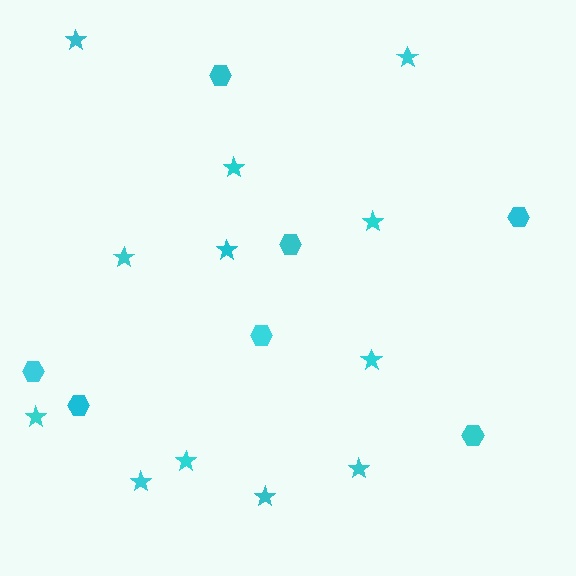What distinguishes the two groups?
There are 2 groups: one group of stars (12) and one group of hexagons (7).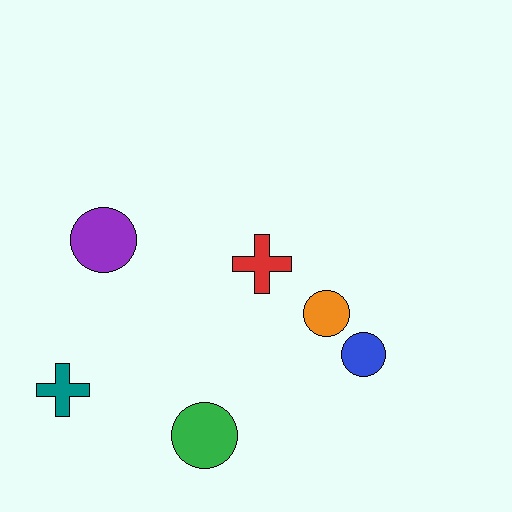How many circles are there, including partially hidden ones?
There are 4 circles.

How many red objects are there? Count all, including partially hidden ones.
There is 1 red object.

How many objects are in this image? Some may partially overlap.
There are 6 objects.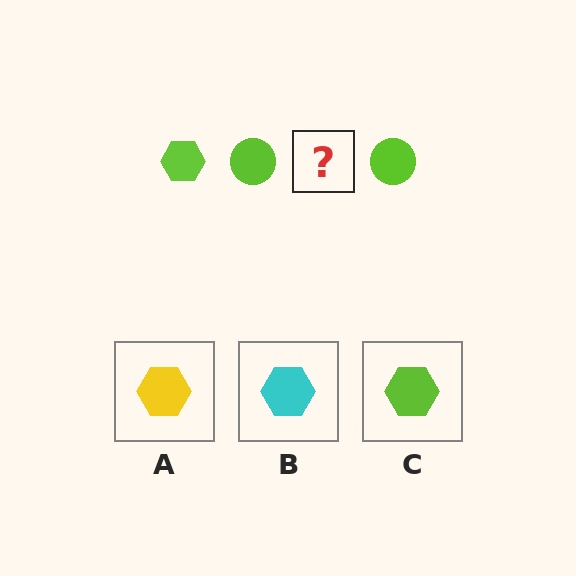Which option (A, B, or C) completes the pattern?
C.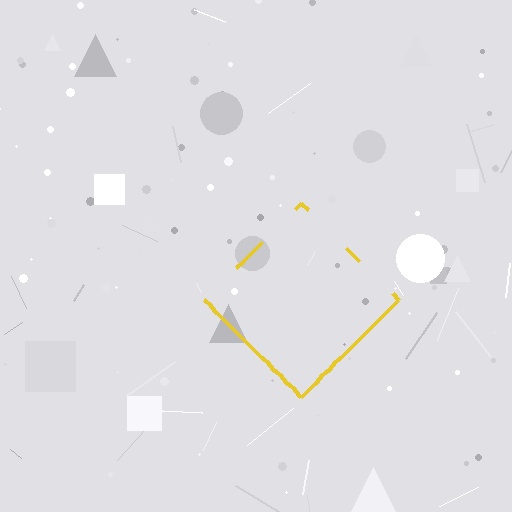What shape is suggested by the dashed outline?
The dashed outline suggests a diamond.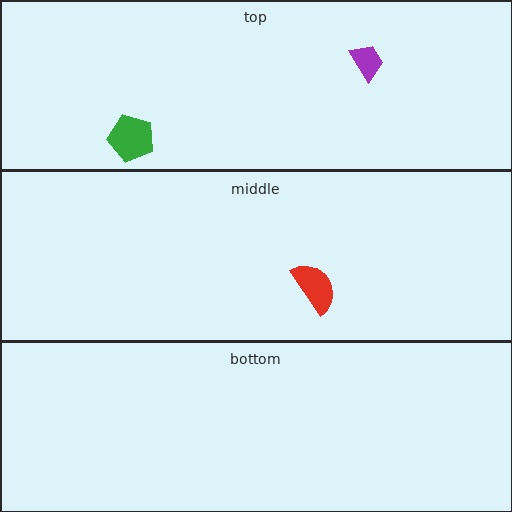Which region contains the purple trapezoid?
The top region.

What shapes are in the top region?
The purple trapezoid, the green pentagon.